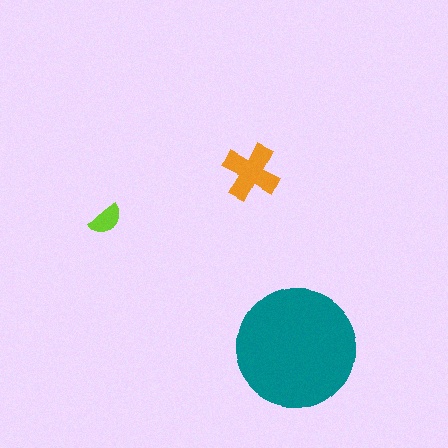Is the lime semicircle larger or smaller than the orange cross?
Smaller.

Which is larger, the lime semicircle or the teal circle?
The teal circle.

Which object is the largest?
The teal circle.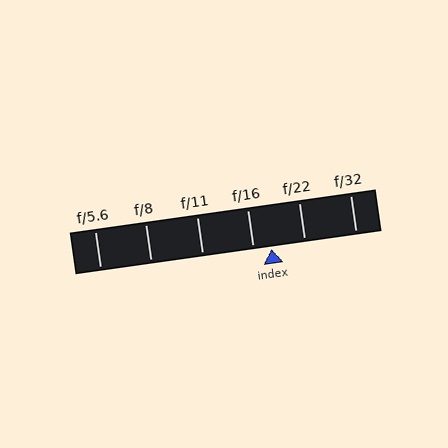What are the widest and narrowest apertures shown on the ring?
The widest aperture shown is f/5.6 and the narrowest is f/32.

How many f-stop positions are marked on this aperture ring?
There are 6 f-stop positions marked.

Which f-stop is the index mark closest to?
The index mark is closest to f/16.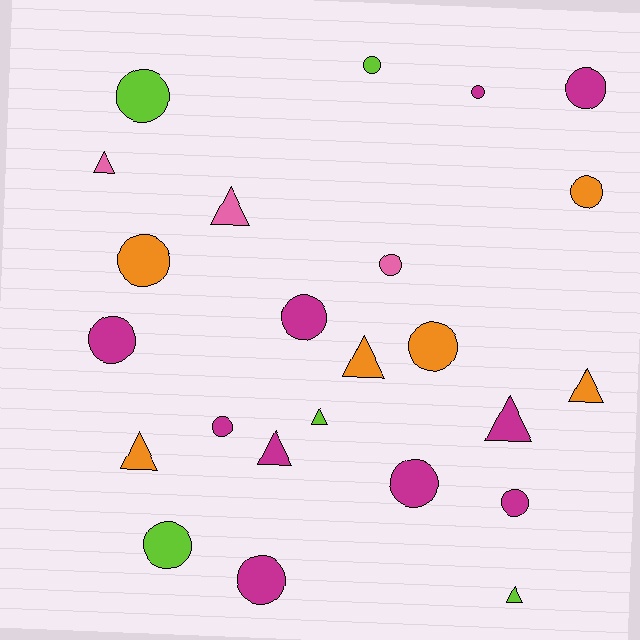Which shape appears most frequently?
Circle, with 15 objects.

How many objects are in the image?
There are 24 objects.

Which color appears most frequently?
Magenta, with 10 objects.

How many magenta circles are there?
There are 8 magenta circles.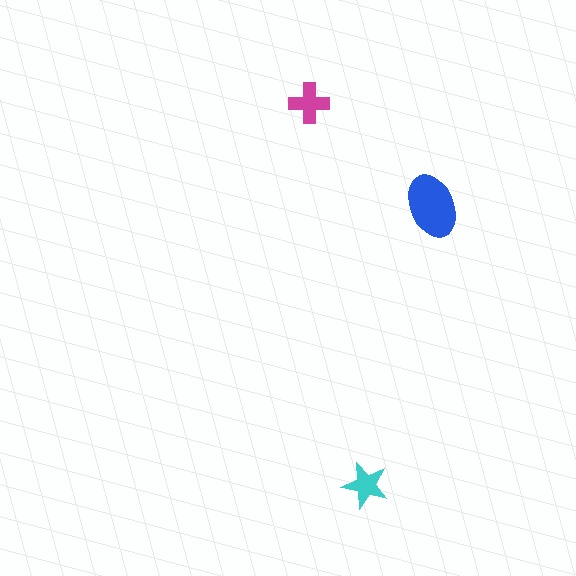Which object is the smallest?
The cyan star.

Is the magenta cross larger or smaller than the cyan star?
Larger.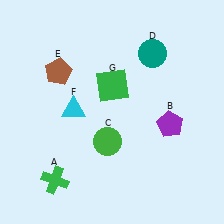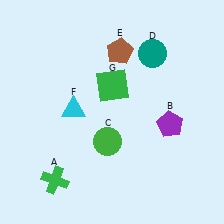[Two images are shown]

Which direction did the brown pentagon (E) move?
The brown pentagon (E) moved right.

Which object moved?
The brown pentagon (E) moved right.